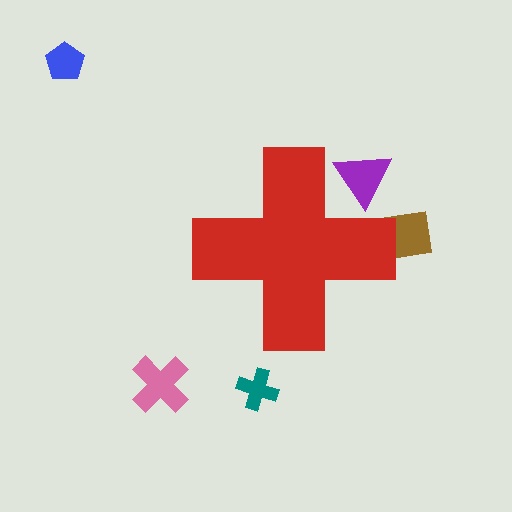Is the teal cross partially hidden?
No, the teal cross is fully visible.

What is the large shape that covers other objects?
A red cross.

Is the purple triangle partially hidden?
Yes, the purple triangle is partially hidden behind the red cross.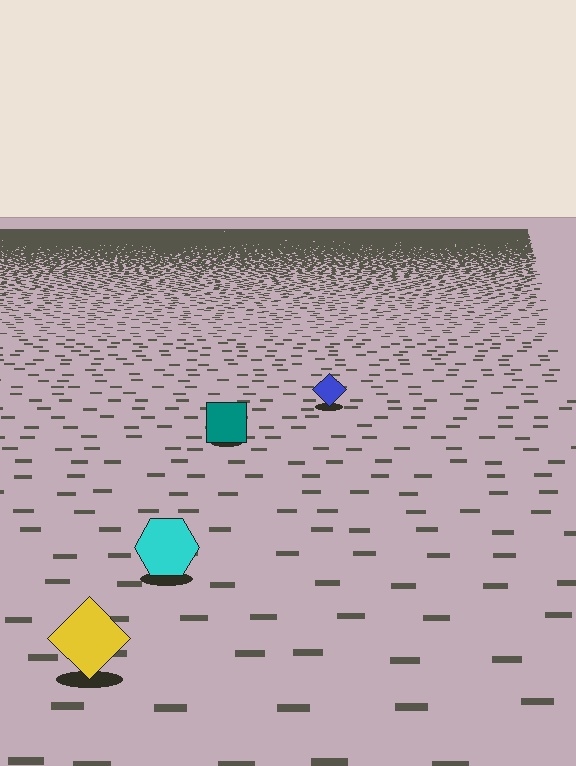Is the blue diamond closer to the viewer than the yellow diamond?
No. The yellow diamond is closer — you can tell from the texture gradient: the ground texture is coarser near it.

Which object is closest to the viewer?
The yellow diamond is closest. The texture marks near it are larger and more spread out.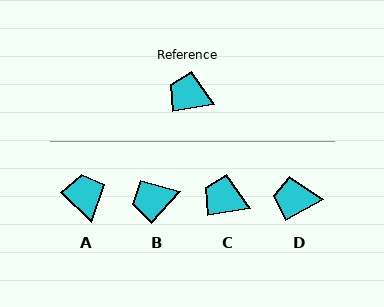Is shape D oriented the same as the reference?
No, it is off by about 20 degrees.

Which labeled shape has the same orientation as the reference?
C.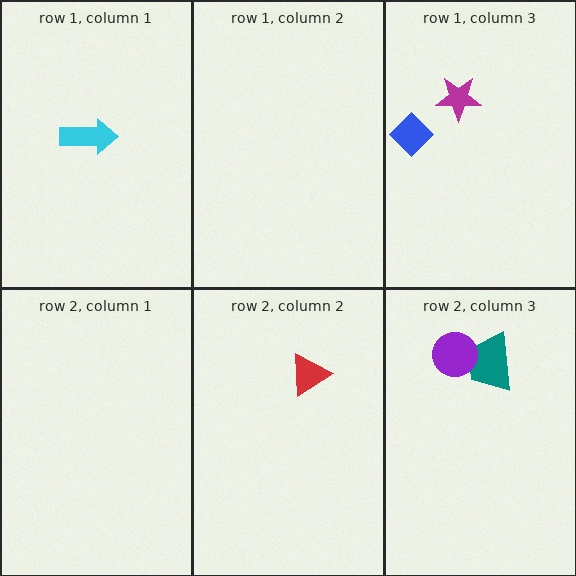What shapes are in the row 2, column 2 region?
The red triangle.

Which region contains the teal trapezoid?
The row 2, column 3 region.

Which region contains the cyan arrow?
The row 1, column 1 region.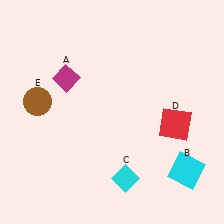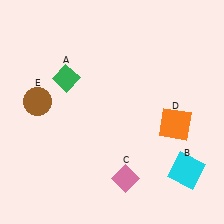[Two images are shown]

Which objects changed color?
A changed from magenta to green. C changed from cyan to pink. D changed from red to orange.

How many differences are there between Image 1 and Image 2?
There are 3 differences between the two images.